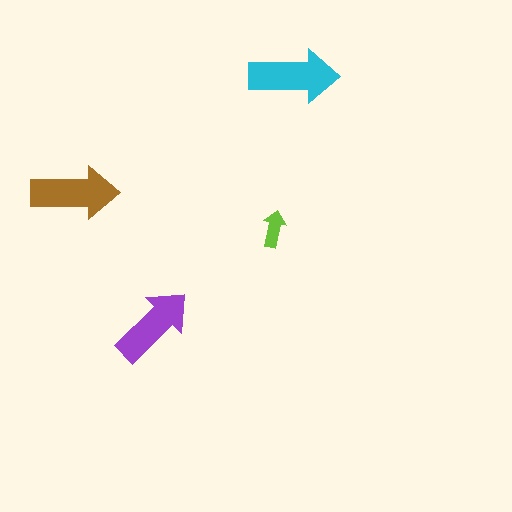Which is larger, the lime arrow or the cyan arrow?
The cyan one.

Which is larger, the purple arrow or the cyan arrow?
The cyan one.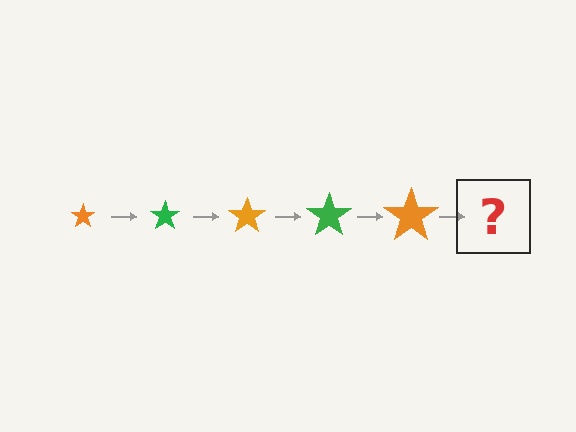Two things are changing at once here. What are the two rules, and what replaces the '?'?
The two rules are that the star grows larger each step and the color cycles through orange and green. The '?' should be a green star, larger than the previous one.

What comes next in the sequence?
The next element should be a green star, larger than the previous one.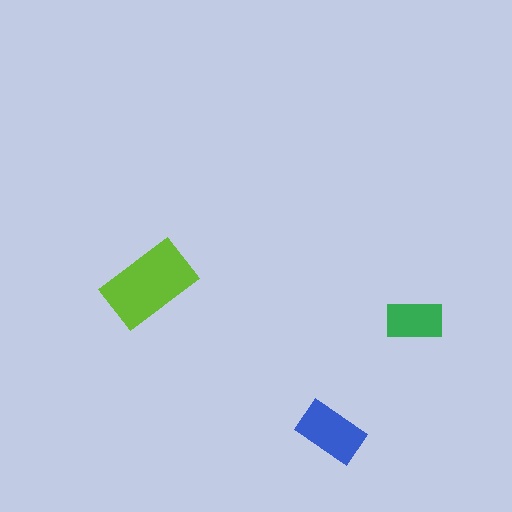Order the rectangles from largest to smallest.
the lime one, the blue one, the green one.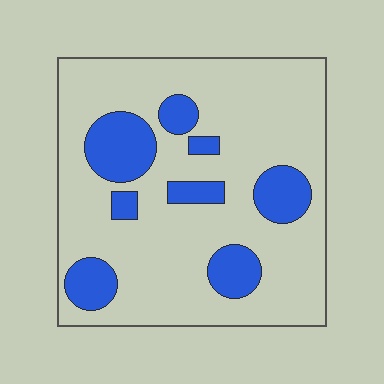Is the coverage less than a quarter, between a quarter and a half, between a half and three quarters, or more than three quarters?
Less than a quarter.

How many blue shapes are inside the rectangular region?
8.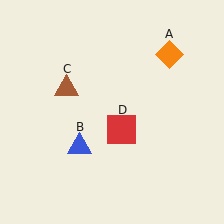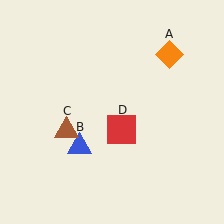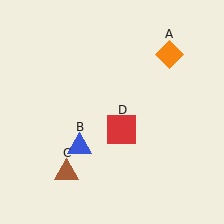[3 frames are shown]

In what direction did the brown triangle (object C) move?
The brown triangle (object C) moved down.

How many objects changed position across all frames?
1 object changed position: brown triangle (object C).